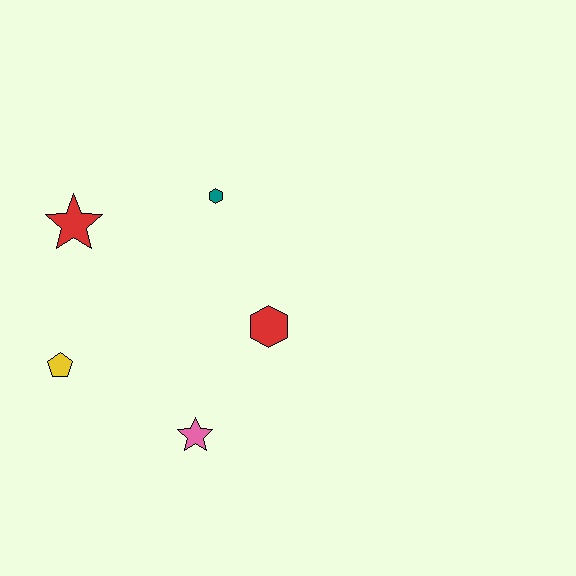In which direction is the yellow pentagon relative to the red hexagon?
The yellow pentagon is to the left of the red hexagon.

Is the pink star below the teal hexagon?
Yes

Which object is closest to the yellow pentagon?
The red star is closest to the yellow pentagon.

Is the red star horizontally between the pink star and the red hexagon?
No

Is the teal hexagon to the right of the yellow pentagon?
Yes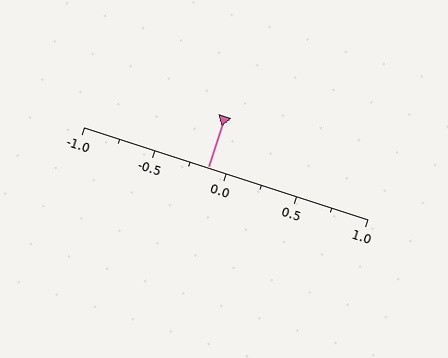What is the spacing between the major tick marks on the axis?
The major ticks are spaced 0.5 apart.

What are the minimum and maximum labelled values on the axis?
The axis runs from -1.0 to 1.0.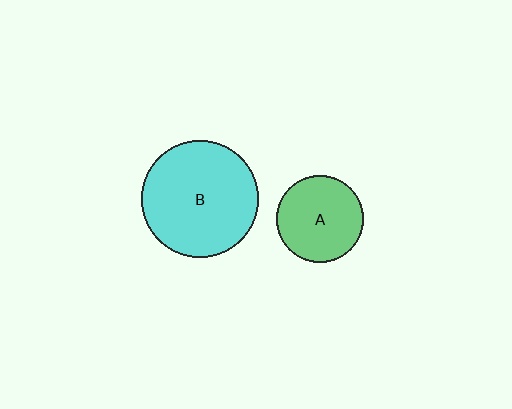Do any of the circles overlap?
No, none of the circles overlap.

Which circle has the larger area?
Circle B (cyan).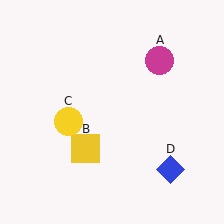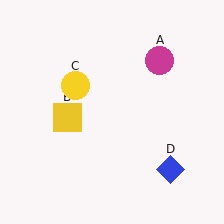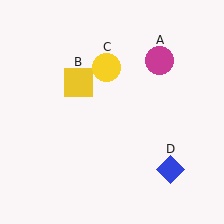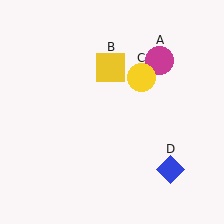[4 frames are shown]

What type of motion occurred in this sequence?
The yellow square (object B), yellow circle (object C) rotated clockwise around the center of the scene.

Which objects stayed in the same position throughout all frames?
Magenta circle (object A) and blue diamond (object D) remained stationary.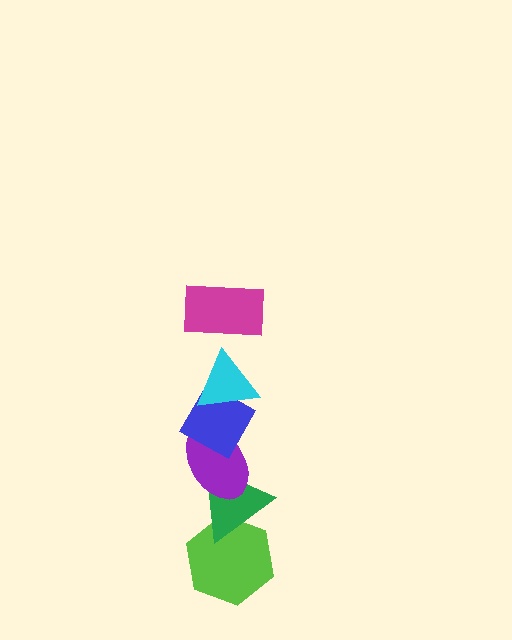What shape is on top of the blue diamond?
The cyan triangle is on top of the blue diamond.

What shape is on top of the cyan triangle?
The magenta rectangle is on top of the cyan triangle.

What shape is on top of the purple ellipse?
The blue diamond is on top of the purple ellipse.